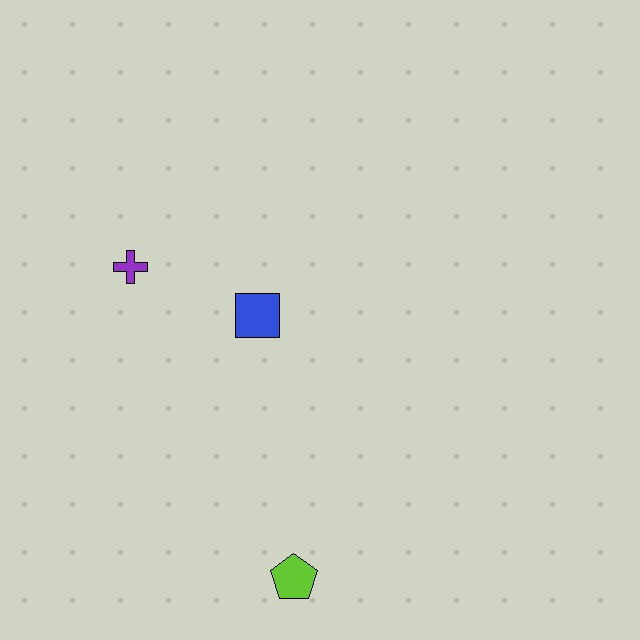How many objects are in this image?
There are 3 objects.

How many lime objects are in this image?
There is 1 lime object.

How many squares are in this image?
There is 1 square.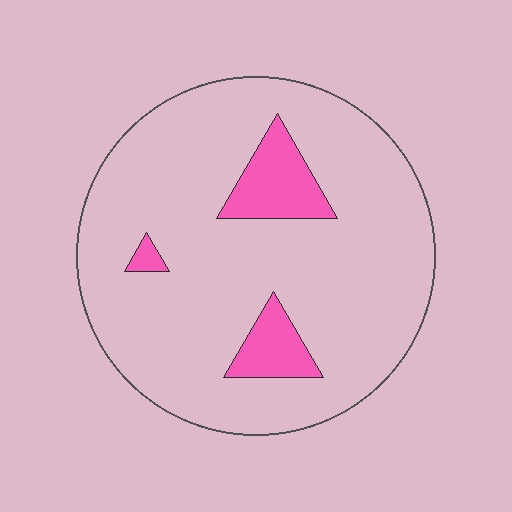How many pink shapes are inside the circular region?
3.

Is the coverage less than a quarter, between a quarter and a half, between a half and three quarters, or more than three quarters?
Less than a quarter.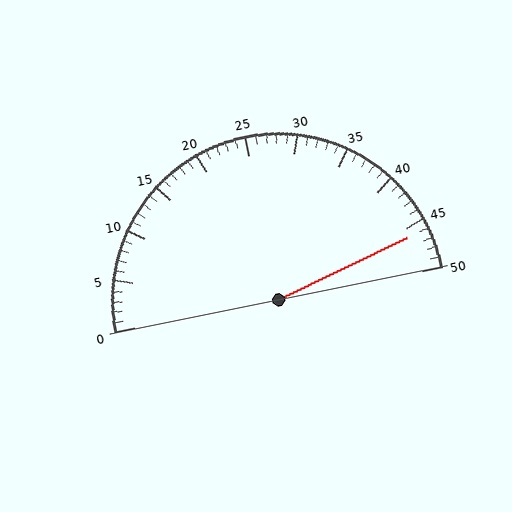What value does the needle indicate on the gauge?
The needle indicates approximately 46.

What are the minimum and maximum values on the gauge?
The gauge ranges from 0 to 50.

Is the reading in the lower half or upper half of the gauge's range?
The reading is in the upper half of the range (0 to 50).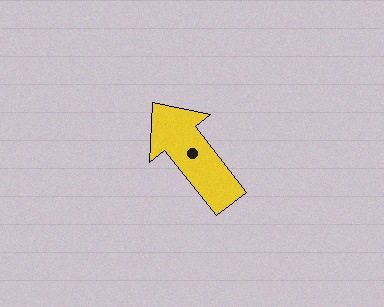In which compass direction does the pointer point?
Northwest.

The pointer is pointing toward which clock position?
Roughly 11 o'clock.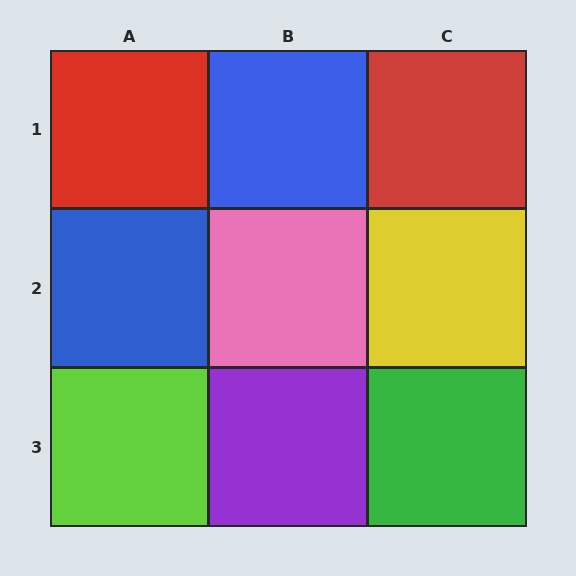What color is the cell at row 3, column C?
Green.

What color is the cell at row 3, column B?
Purple.